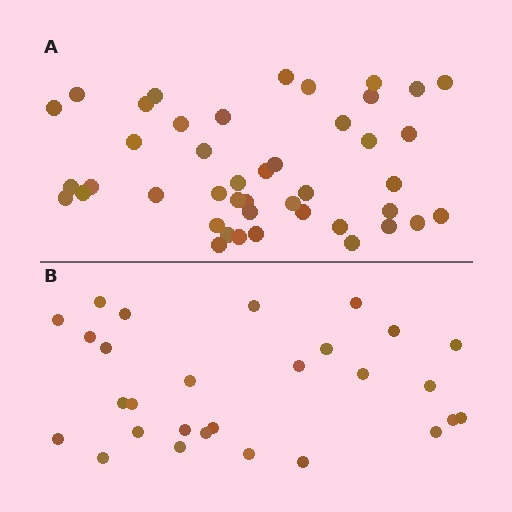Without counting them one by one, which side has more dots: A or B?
Region A (the top region) has more dots.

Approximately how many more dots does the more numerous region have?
Region A has approximately 15 more dots than region B.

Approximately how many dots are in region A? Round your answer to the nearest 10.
About 40 dots. (The exact count is 44, which rounds to 40.)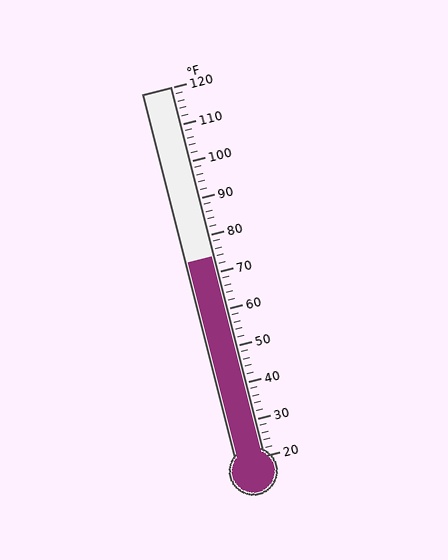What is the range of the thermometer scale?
The thermometer scale ranges from 20°F to 120°F.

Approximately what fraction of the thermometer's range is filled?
The thermometer is filled to approximately 55% of its range.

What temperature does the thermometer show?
The thermometer shows approximately 74°F.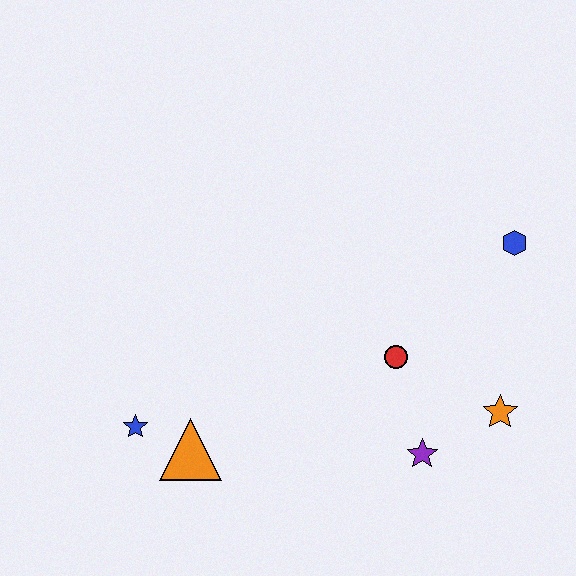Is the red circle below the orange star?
No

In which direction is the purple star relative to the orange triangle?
The purple star is to the right of the orange triangle.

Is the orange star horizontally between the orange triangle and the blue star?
No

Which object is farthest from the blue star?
The blue hexagon is farthest from the blue star.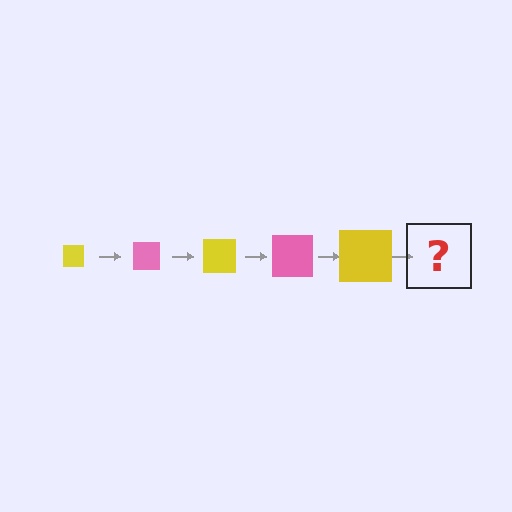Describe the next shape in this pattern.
It should be a pink square, larger than the previous one.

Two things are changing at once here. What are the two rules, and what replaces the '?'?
The two rules are that the square grows larger each step and the color cycles through yellow and pink. The '?' should be a pink square, larger than the previous one.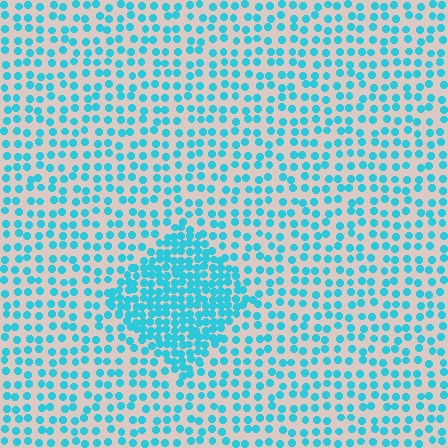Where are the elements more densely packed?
The elements are more densely packed inside the diamond boundary.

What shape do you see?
I see a diamond.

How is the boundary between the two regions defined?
The boundary is defined by a change in element density (approximately 2.2x ratio). All elements are the same color, size, and shape.